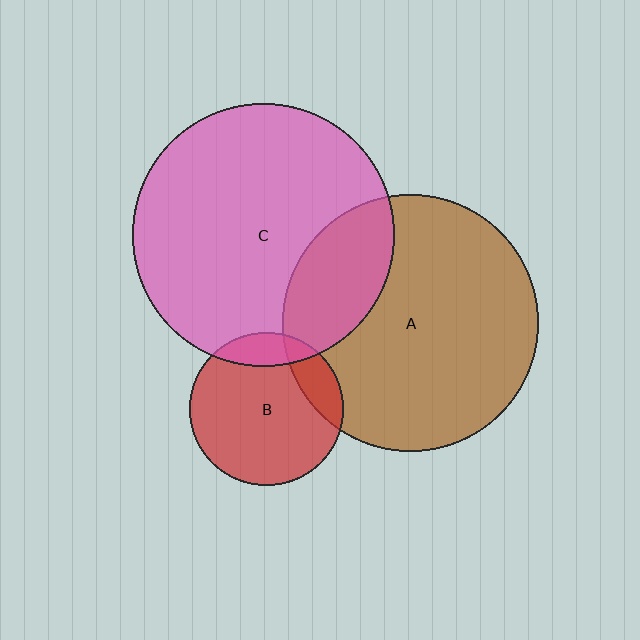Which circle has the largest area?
Circle C (pink).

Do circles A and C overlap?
Yes.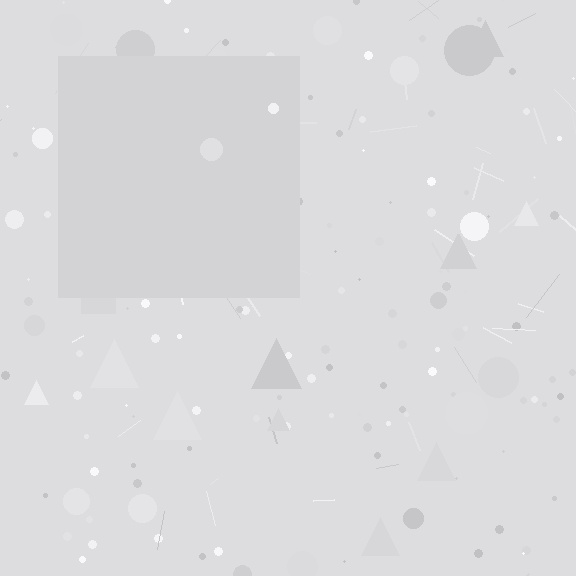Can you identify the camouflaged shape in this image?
The camouflaged shape is a square.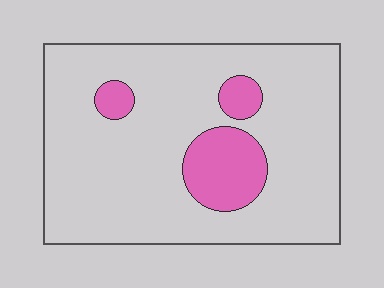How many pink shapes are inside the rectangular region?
3.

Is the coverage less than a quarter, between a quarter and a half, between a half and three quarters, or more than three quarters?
Less than a quarter.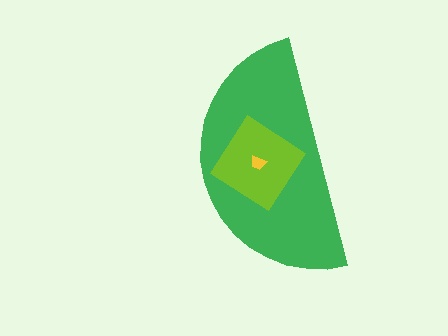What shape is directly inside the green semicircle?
The lime diamond.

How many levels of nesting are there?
3.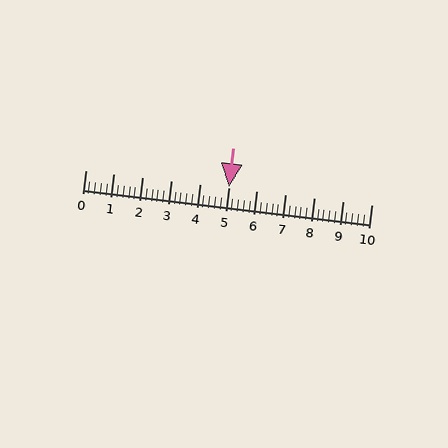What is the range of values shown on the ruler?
The ruler shows values from 0 to 10.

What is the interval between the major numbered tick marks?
The major tick marks are spaced 1 units apart.